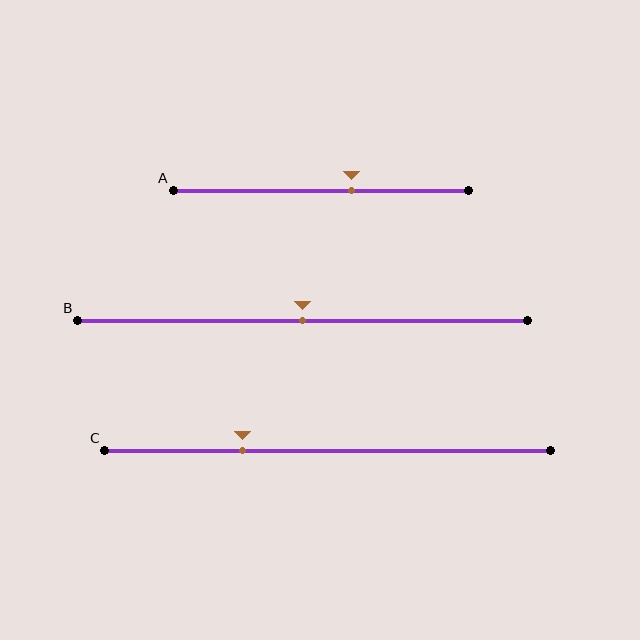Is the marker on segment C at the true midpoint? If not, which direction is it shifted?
No, the marker on segment C is shifted to the left by about 19% of the segment length.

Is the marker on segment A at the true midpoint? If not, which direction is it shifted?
No, the marker on segment A is shifted to the right by about 10% of the segment length.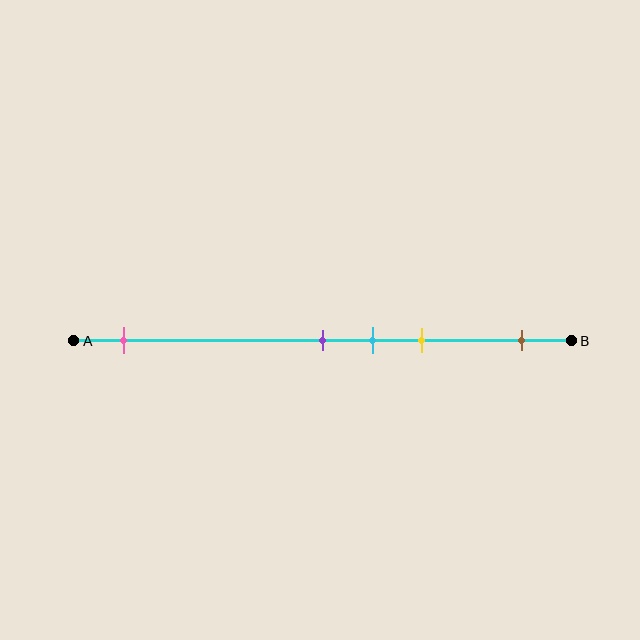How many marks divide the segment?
There are 5 marks dividing the segment.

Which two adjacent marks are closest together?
The purple and cyan marks are the closest adjacent pair.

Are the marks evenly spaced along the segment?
No, the marks are not evenly spaced.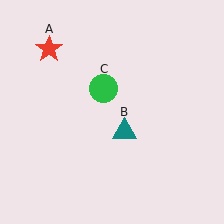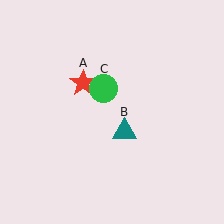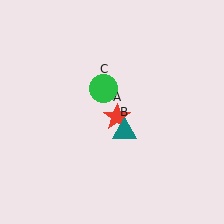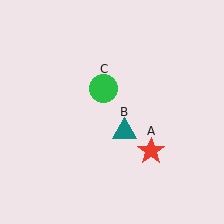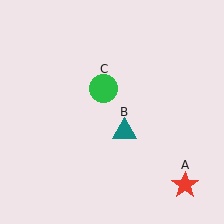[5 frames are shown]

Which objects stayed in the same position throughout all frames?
Teal triangle (object B) and green circle (object C) remained stationary.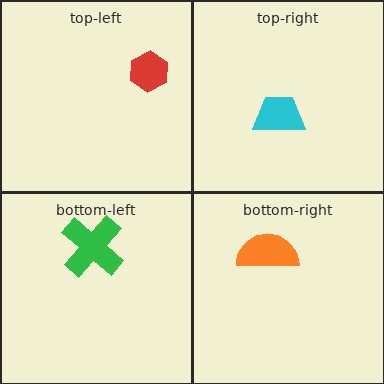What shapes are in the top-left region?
The red hexagon.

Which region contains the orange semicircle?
The bottom-right region.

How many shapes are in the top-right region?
1.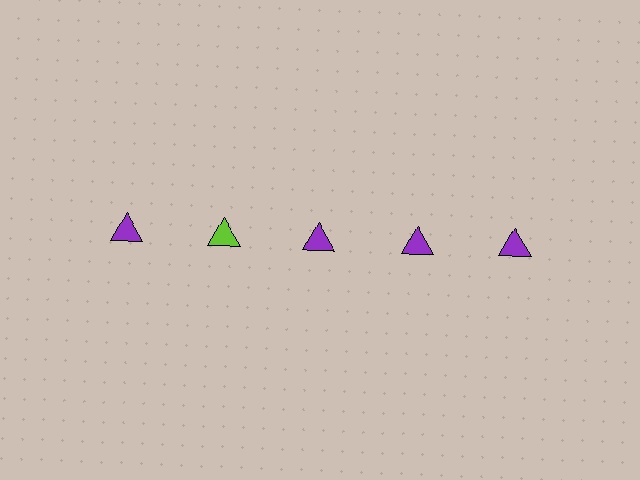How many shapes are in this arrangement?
There are 5 shapes arranged in a grid pattern.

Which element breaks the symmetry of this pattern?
The lime triangle in the top row, second from left column breaks the symmetry. All other shapes are purple triangles.